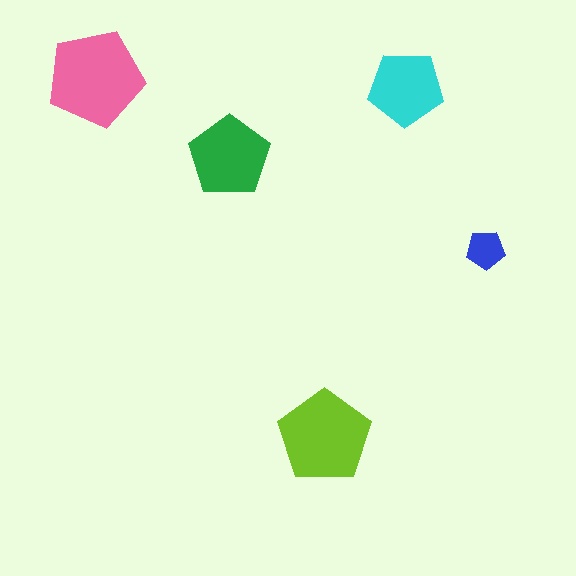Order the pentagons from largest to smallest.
the pink one, the lime one, the green one, the cyan one, the blue one.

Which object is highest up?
The pink pentagon is topmost.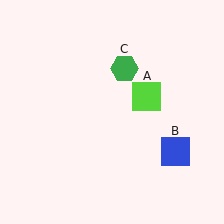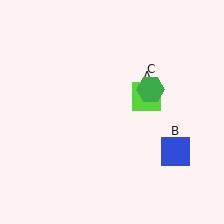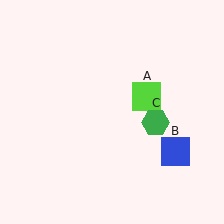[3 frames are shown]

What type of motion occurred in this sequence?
The green hexagon (object C) rotated clockwise around the center of the scene.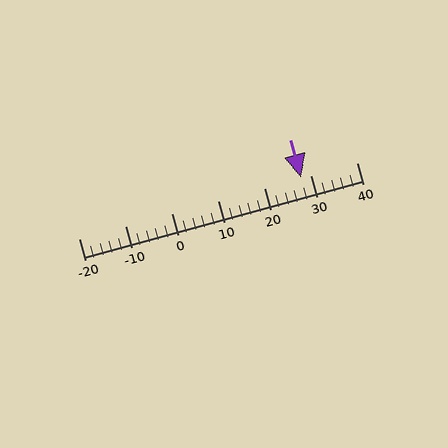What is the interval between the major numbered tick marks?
The major tick marks are spaced 10 units apart.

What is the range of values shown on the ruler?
The ruler shows values from -20 to 40.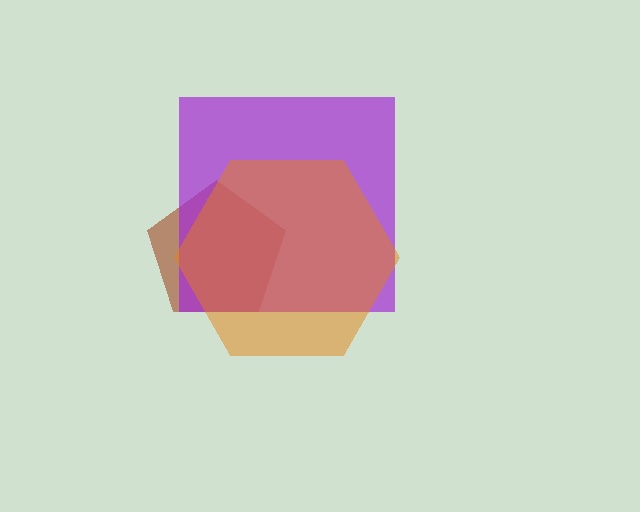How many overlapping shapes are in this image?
There are 3 overlapping shapes in the image.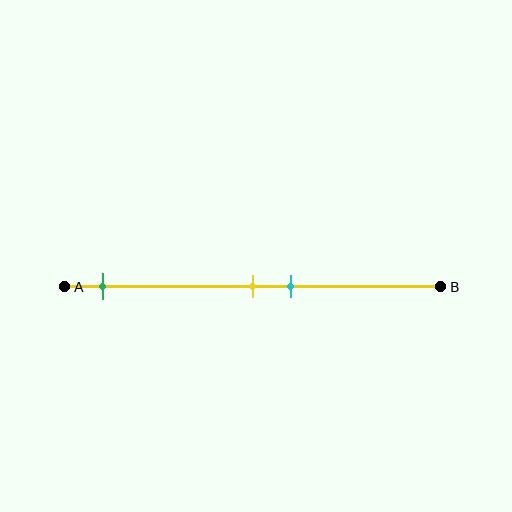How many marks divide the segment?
There are 3 marks dividing the segment.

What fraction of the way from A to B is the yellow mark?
The yellow mark is approximately 50% (0.5) of the way from A to B.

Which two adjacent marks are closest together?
The yellow and cyan marks are the closest adjacent pair.